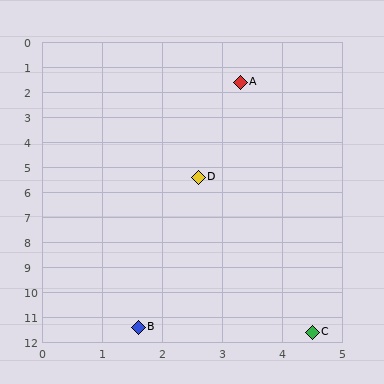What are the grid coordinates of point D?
Point D is at approximately (2.6, 5.4).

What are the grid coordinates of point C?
Point C is at approximately (4.5, 11.6).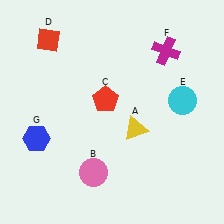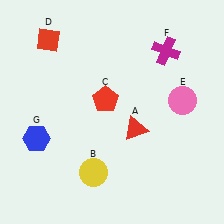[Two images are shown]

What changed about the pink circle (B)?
In Image 1, B is pink. In Image 2, it changed to yellow.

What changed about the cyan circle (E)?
In Image 1, E is cyan. In Image 2, it changed to pink.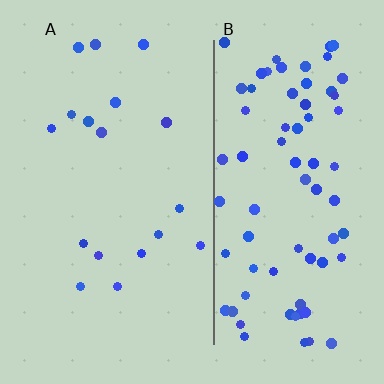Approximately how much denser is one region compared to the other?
Approximately 4.4× — region B over region A.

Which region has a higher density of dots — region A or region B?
B (the right).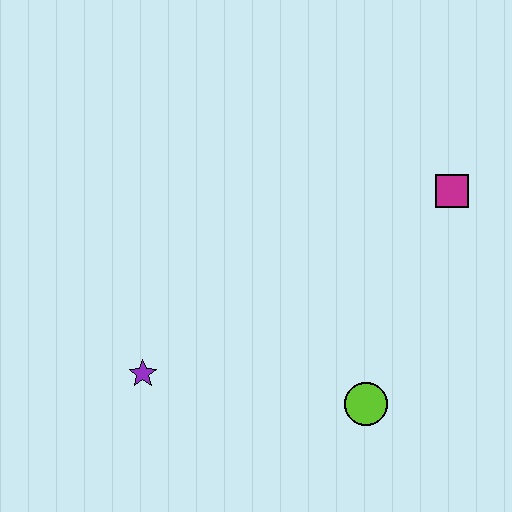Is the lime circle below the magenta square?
Yes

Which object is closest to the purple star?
The lime circle is closest to the purple star.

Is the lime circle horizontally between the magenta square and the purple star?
Yes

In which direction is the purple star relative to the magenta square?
The purple star is to the left of the magenta square.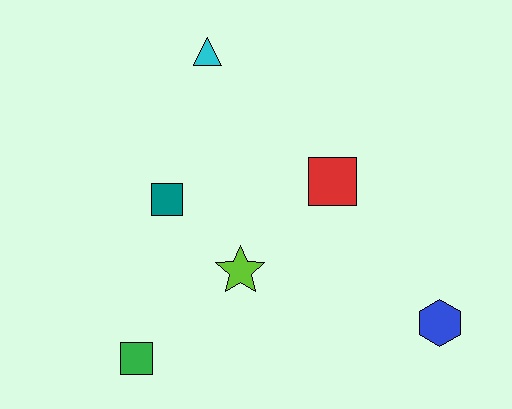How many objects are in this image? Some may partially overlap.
There are 6 objects.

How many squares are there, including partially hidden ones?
There are 3 squares.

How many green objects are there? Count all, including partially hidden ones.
There is 1 green object.